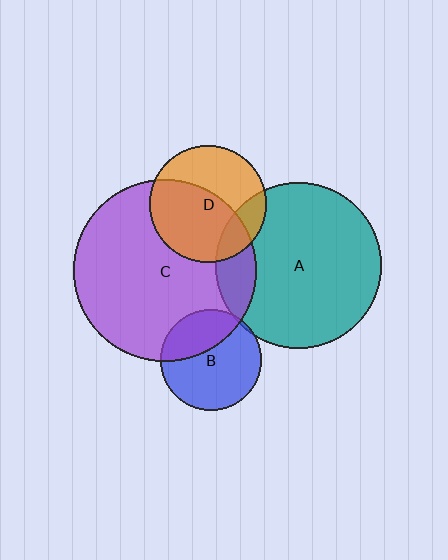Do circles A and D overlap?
Yes.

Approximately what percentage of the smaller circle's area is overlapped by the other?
Approximately 20%.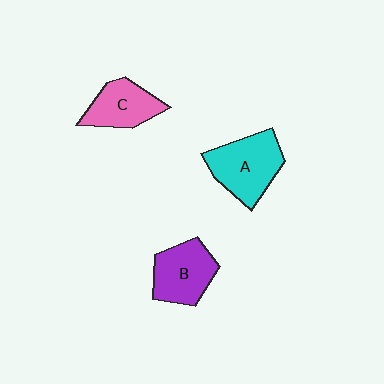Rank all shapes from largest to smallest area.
From largest to smallest: A (cyan), B (purple), C (pink).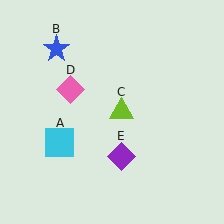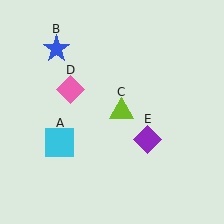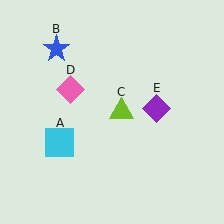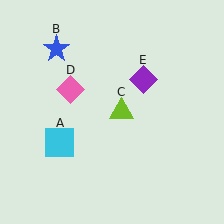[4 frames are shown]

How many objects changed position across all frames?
1 object changed position: purple diamond (object E).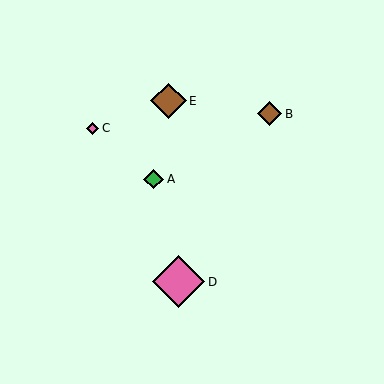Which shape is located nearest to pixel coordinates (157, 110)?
The brown diamond (labeled E) at (169, 101) is nearest to that location.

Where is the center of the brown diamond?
The center of the brown diamond is at (169, 101).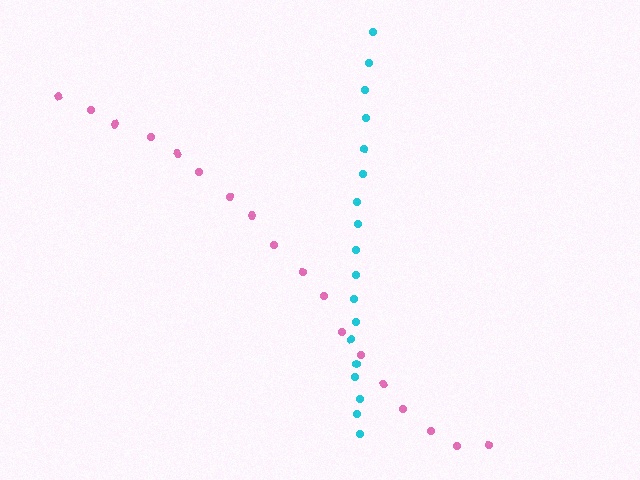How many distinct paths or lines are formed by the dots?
There are 2 distinct paths.